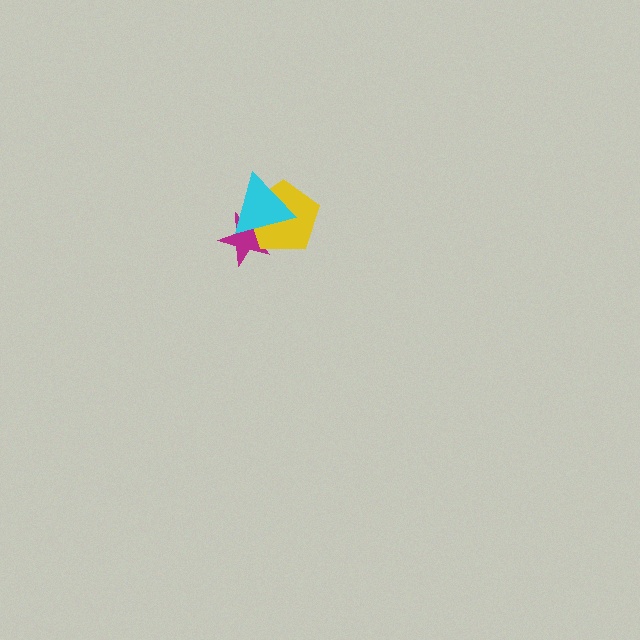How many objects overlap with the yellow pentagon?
2 objects overlap with the yellow pentagon.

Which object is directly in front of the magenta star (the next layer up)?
The yellow pentagon is directly in front of the magenta star.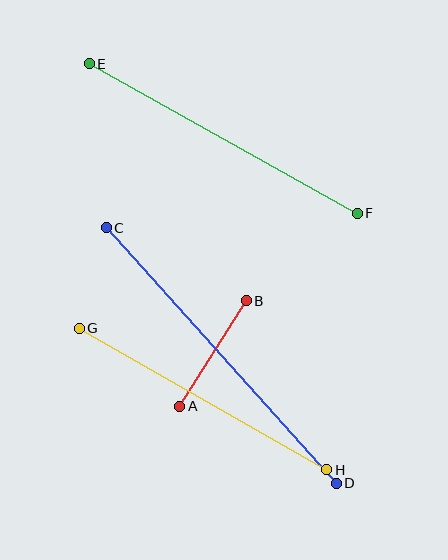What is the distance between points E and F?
The distance is approximately 307 pixels.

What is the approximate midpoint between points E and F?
The midpoint is at approximately (223, 138) pixels.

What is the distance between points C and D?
The distance is approximately 343 pixels.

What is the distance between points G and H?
The distance is approximately 285 pixels.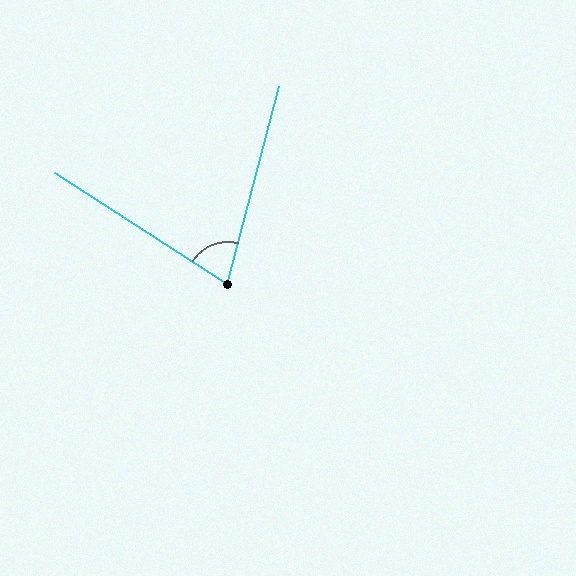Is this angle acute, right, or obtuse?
It is acute.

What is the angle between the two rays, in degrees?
Approximately 72 degrees.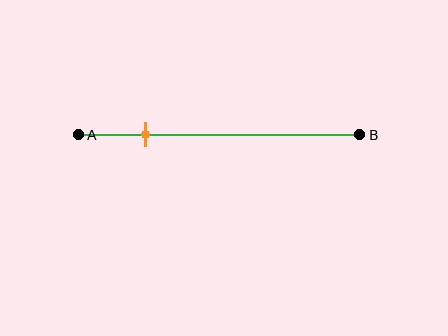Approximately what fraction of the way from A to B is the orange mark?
The orange mark is approximately 25% of the way from A to B.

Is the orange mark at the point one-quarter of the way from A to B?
Yes, the mark is approximately at the one-quarter point.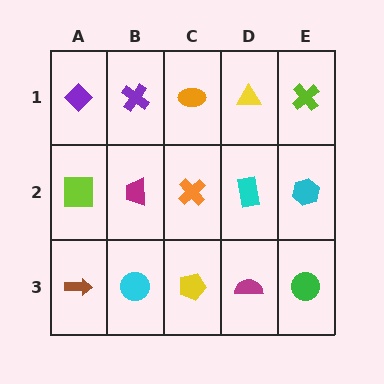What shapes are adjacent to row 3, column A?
A lime square (row 2, column A), a cyan circle (row 3, column B).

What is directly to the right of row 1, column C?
A yellow triangle.